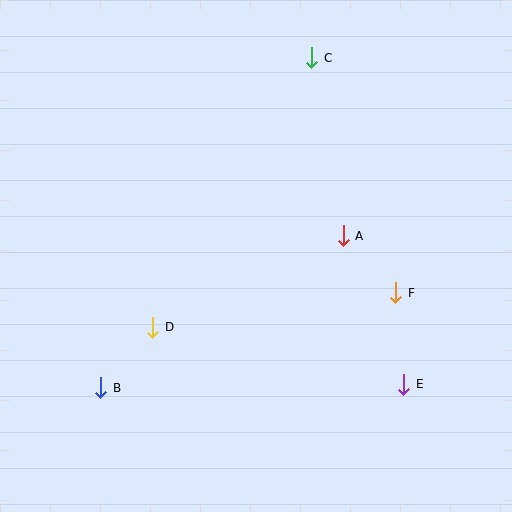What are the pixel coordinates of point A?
Point A is at (343, 236).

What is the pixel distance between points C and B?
The distance between C and B is 392 pixels.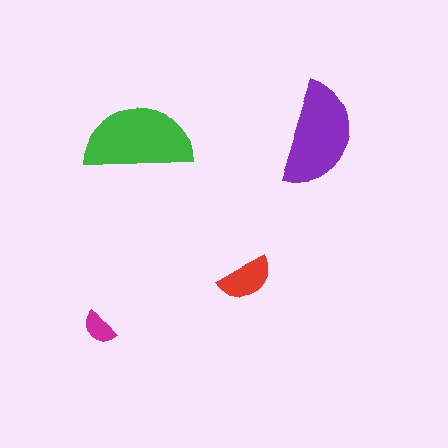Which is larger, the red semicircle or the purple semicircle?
The purple one.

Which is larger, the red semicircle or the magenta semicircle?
The red one.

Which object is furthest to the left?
The magenta semicircle is leftmost.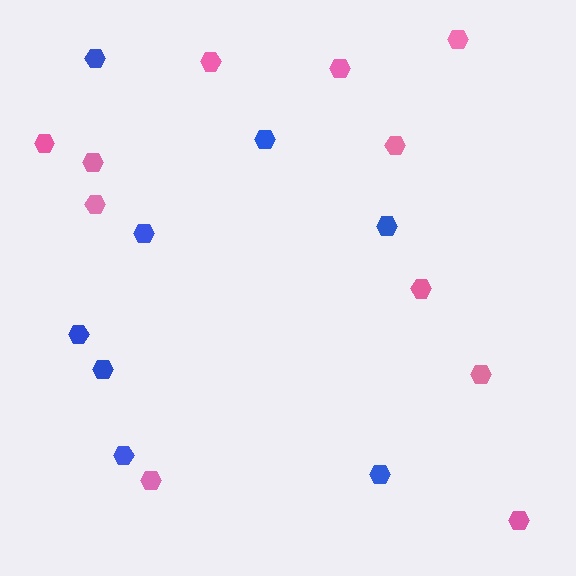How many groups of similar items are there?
There are 2 groups: one group of pink hexagons (11) and one group of blue hexagons (8).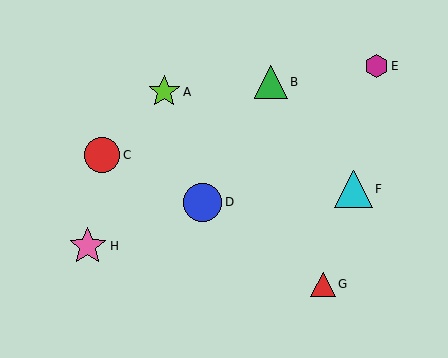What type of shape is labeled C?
Shape C is a red circle.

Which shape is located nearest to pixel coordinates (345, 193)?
The cyan triangle (labeled F) at (354, 189) is nearest to that location.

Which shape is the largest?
The blue circle (labeled D) is the largest.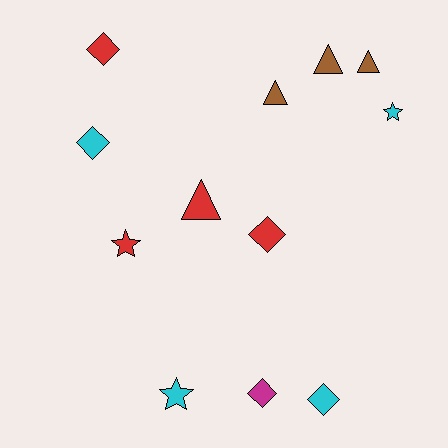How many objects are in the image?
There are 12 objects.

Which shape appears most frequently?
Diamond, with 5 objects.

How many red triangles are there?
There is 1 red triangle.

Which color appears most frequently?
Red, with 4 objects.